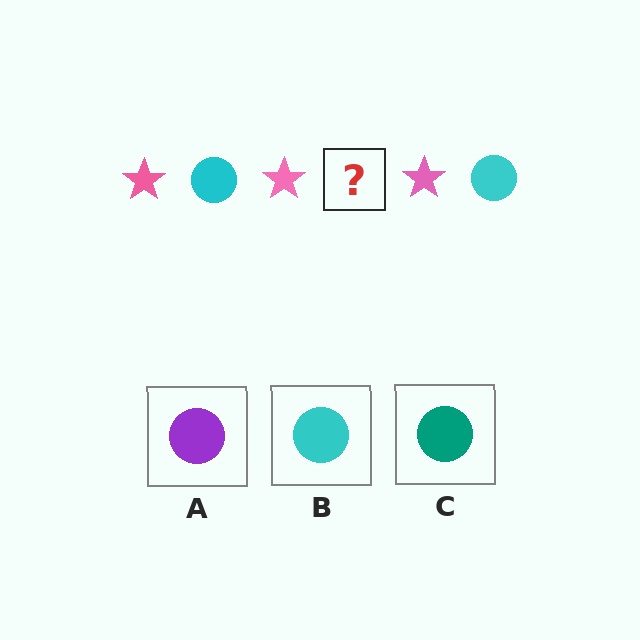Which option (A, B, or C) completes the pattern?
B.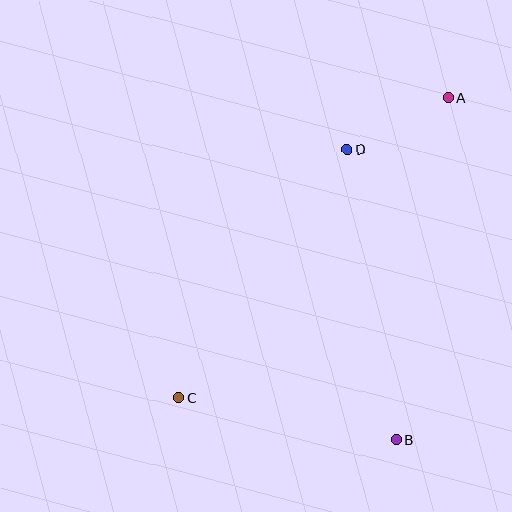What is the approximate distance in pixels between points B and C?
The distance between B and C is approximately 222 pixels.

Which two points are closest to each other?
Points A and D are closest to each other.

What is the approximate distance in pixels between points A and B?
The distance between A and B is approximately 346 pixels.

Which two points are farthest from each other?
Points A and C are farthest from each other.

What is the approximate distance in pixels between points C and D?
The distance between C and D is approximately 301 pixels.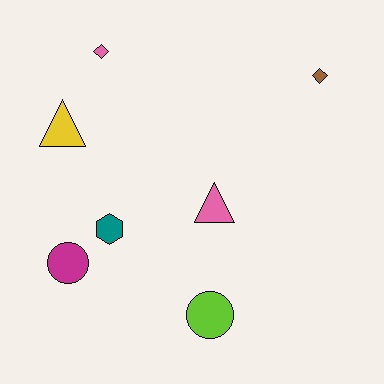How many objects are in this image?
There are 7 objects.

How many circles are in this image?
There are 2 circles.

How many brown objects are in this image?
There is 1 brown object.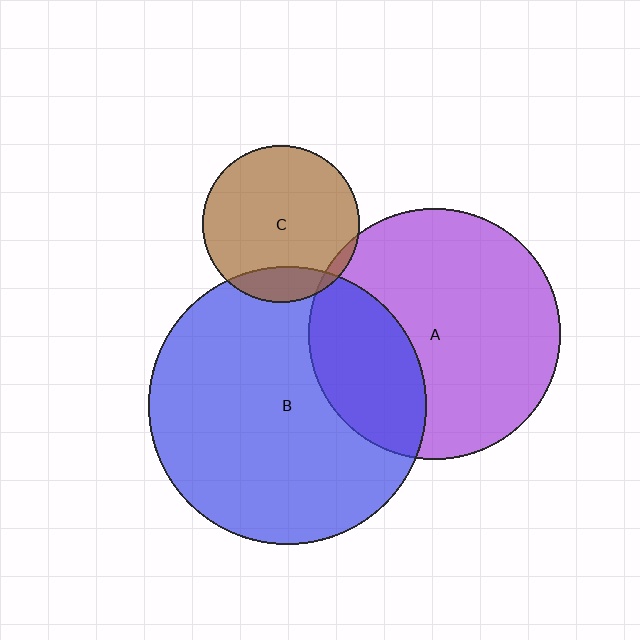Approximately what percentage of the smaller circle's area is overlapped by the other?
Approximately 5%.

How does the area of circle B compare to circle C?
Approximately 3.1 times.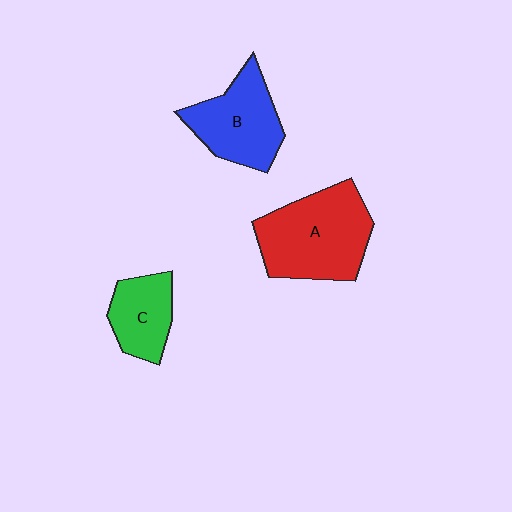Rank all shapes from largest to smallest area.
From largest to smallest: A (red), B (blue), C (green).